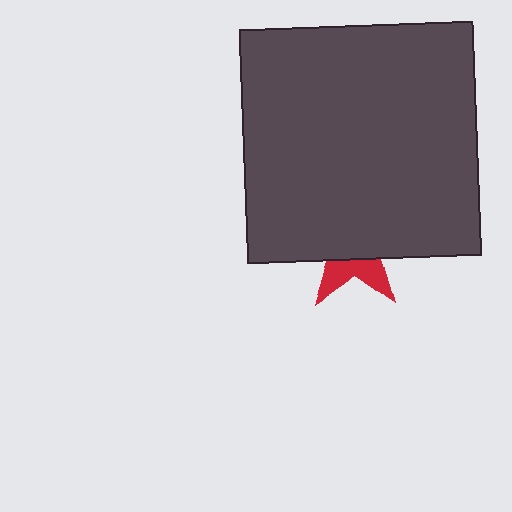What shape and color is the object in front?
The object in front is a dark gray square.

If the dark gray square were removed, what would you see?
You would see the complete red star.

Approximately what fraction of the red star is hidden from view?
Roughly 67% of the red star is hidden behind the dark gray square.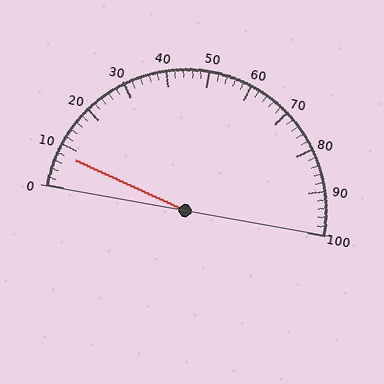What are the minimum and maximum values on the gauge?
The gauge ranges from 0 to 100.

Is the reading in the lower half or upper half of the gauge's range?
The reading is in the lower half of the range (0 to 100).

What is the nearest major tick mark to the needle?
The nearest major tick mark is 10.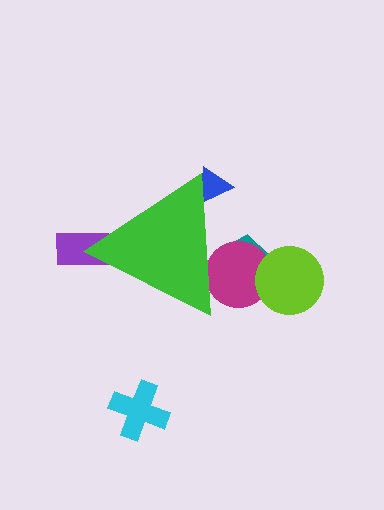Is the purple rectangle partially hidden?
Yes, the purple rectangle is partially hidden behind the green triangle.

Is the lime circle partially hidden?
No, the lime circle is fully visible.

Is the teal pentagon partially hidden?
Yes, the teal pentagon is partially hidden behind the green triangle.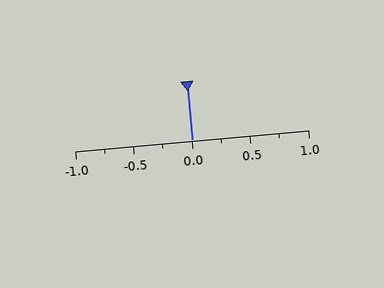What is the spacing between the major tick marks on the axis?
The major ticks are spaced 0.5 apart.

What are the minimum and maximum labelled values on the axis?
The axis runs from -1.0 to 1.0.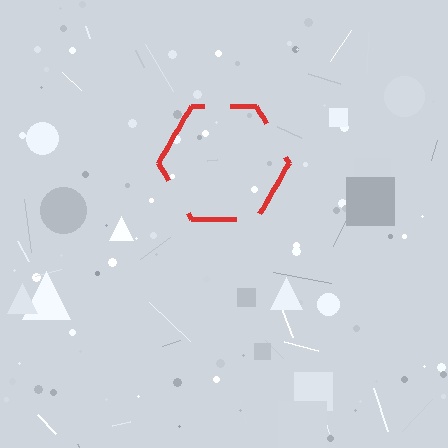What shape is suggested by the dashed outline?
The dashed outline suggests a hexagon.